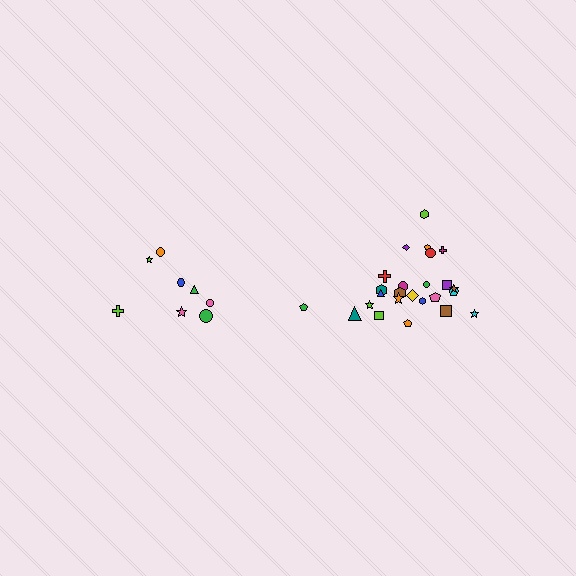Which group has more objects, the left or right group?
The right group.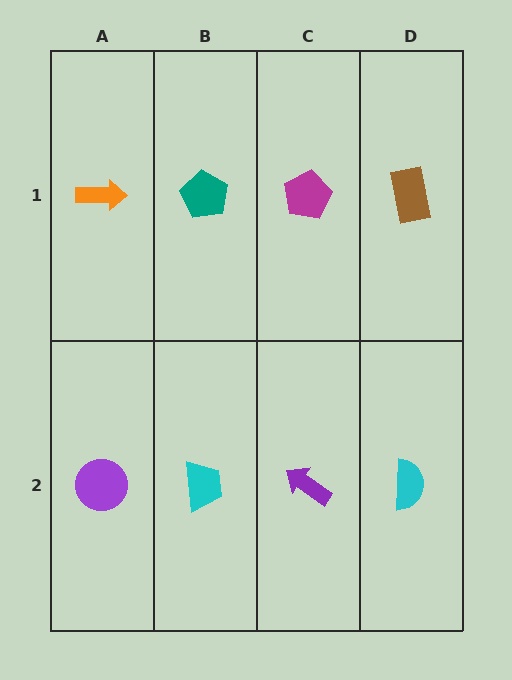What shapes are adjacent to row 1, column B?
A cyan trapezoid (row 2, column B), an orange arrow (row 1, column A), a magenta pentagon (row 1, column C).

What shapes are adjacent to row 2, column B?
A teal pentagon (row 1, column B), a purple circle (row 2, column A), a purple arrow (row 2, column C).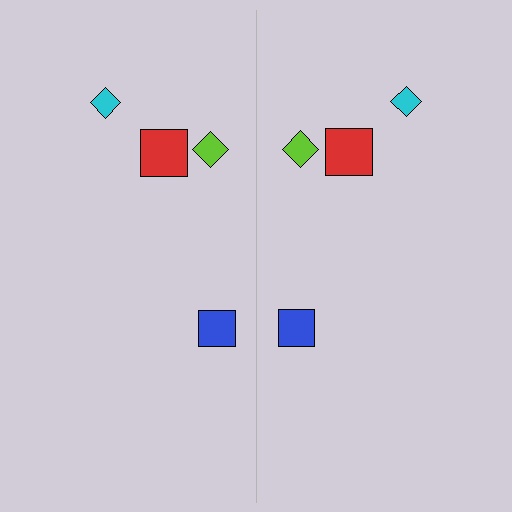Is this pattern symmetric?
Yes, this pattern has bilateral (reflection) symmetry.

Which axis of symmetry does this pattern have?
The pattern has a vertical axis of symmetry running through the center of the image.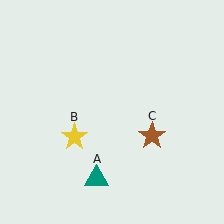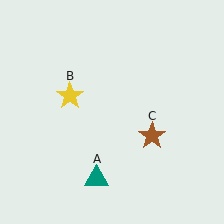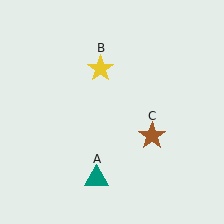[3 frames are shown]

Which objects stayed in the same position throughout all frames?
Teal triangle (object A) and brown star (object C) remained stationary.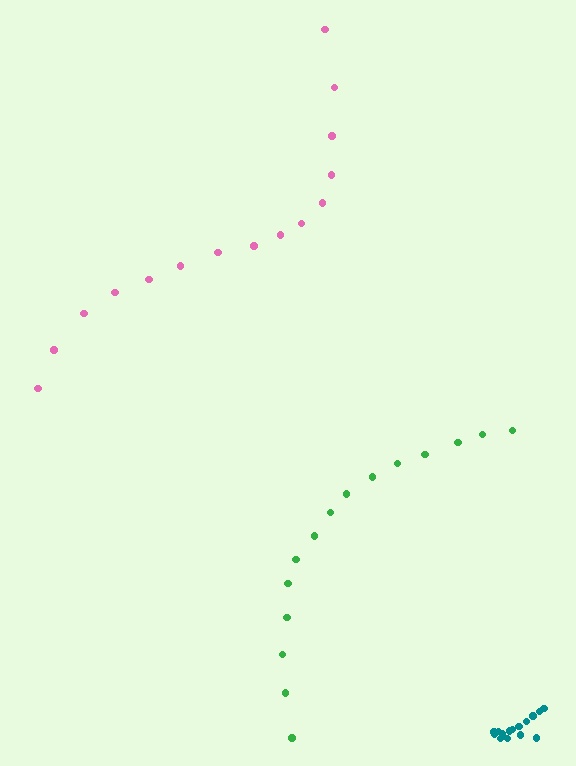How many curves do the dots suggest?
There are 3 distinct paths.